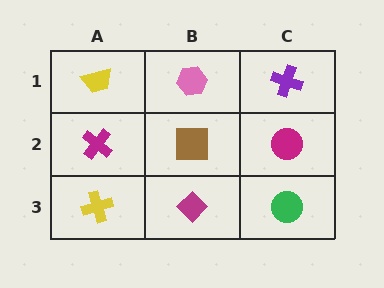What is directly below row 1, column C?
A magenta circle.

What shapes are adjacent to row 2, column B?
A pink hexagon (row 1, column B), a magenta diamond (row 3, column B), a magenta cross (row 2, column A), a magenta circle (row 2, column C).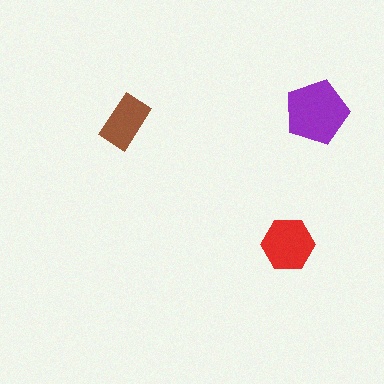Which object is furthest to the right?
The purple pentagon is rightmost.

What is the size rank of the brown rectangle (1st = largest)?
3rd.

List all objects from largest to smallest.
The purple pentagon, the red hexagon, the brown rectangle.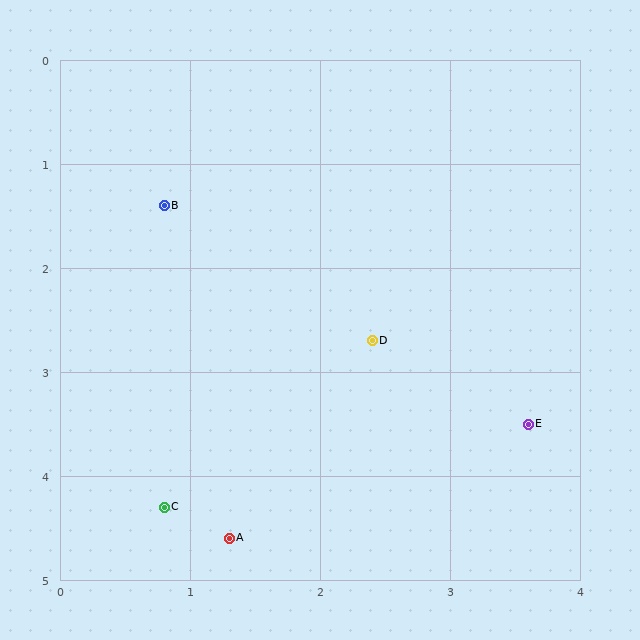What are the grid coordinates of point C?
Point C is at approximately (0.8, 4.3).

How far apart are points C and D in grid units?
Points C and D are about 2.3 grid units apart.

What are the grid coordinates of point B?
Point B is at approximately (0.8, 1.4).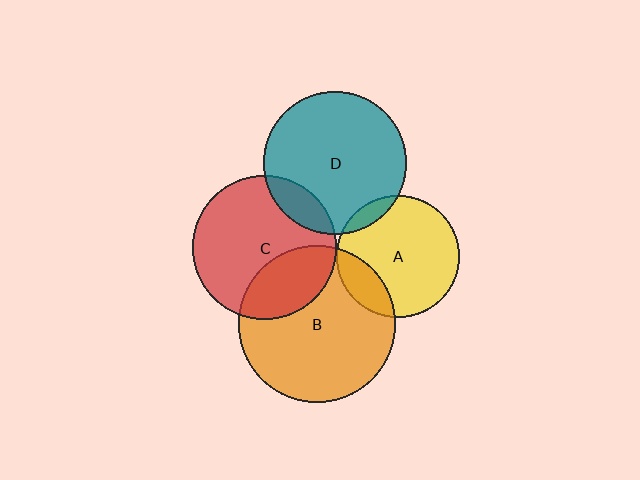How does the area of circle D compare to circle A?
Approximately 1.4 times.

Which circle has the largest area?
Circle B (orange).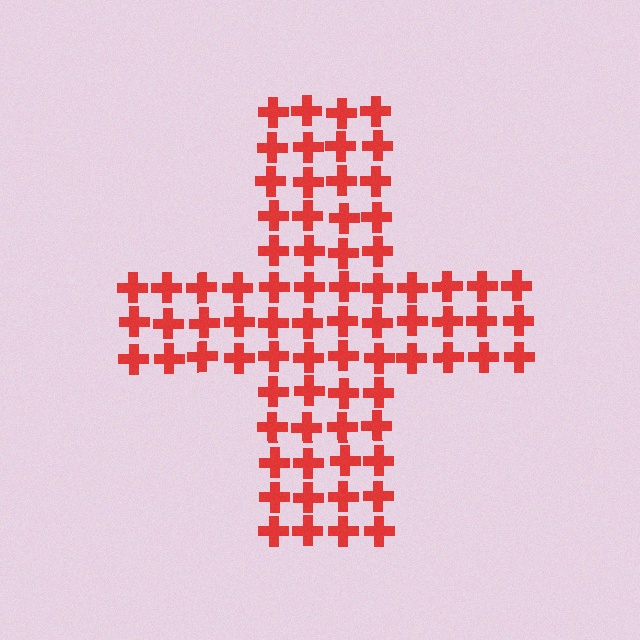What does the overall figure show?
The overall figure shows a cross.